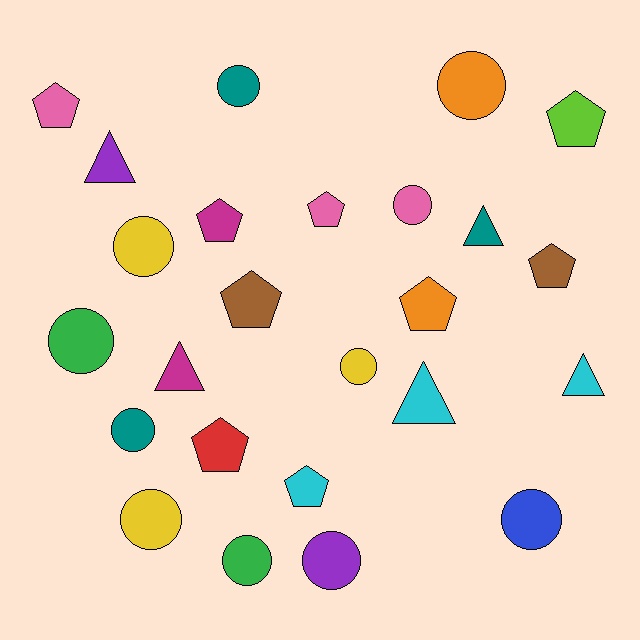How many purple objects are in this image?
There are 2 purple objects.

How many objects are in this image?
There are 25 objects.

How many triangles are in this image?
There are 5 triangles.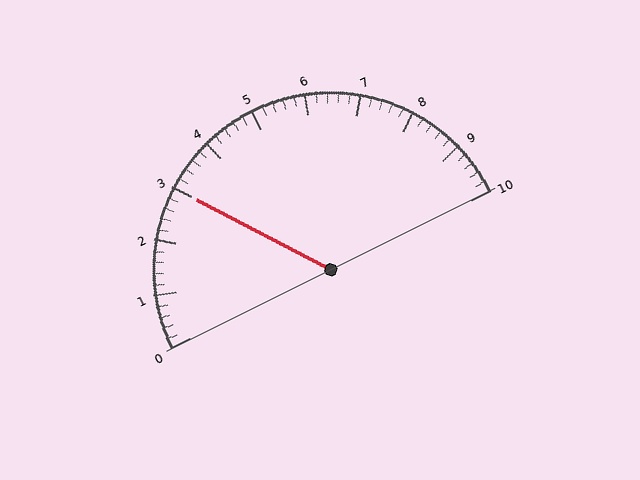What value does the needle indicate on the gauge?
The needle indicates approximately 3.0.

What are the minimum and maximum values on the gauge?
The gauge ranges from 0 to 10.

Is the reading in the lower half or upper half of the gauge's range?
The reading is in the lower half of the range (0 to 10).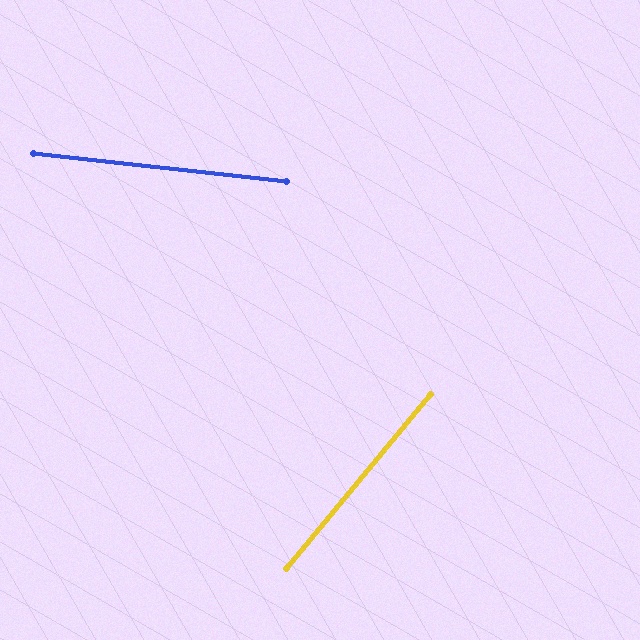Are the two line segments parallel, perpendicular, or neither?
Neither parallel nor perpendicular — they differ by about 57°.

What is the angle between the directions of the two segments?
Approximately 57 degrees.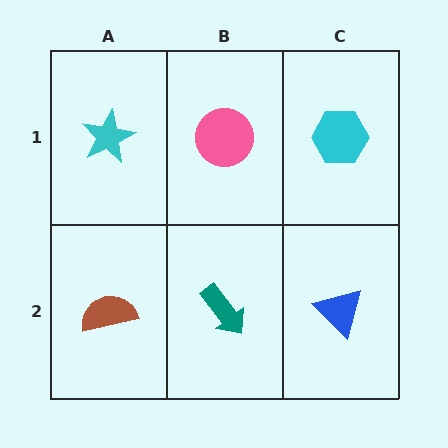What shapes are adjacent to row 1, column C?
A blue triangle (row 2, column C), a pink circle (row 1, column B).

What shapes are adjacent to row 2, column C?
A cyan hexagon (row 1, column C), a teal arrow (row 2, column B).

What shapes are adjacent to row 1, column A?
A brown semicircle (row 2, column A), a pink circle (row 1, column B).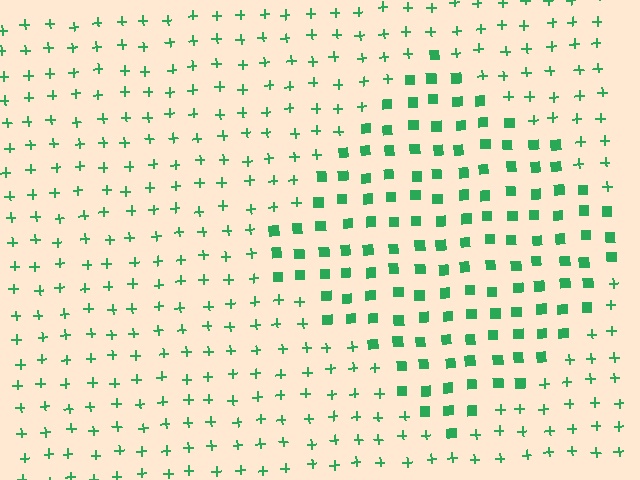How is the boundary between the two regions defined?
The boundary is defined by a change in element shape: squares inside vs. plus signs outside. All elements share the same color and spacing.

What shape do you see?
I see a diamond.